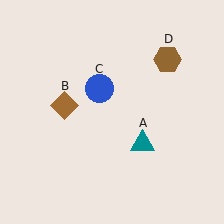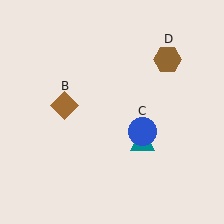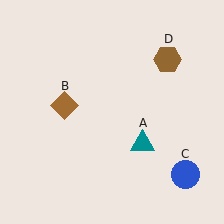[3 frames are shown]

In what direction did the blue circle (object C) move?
The blue circle (object C) moved down and to the right.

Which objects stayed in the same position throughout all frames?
Teal triangle (object A) and brown diamond (object B) and brown hexagon (object D) remained stationary.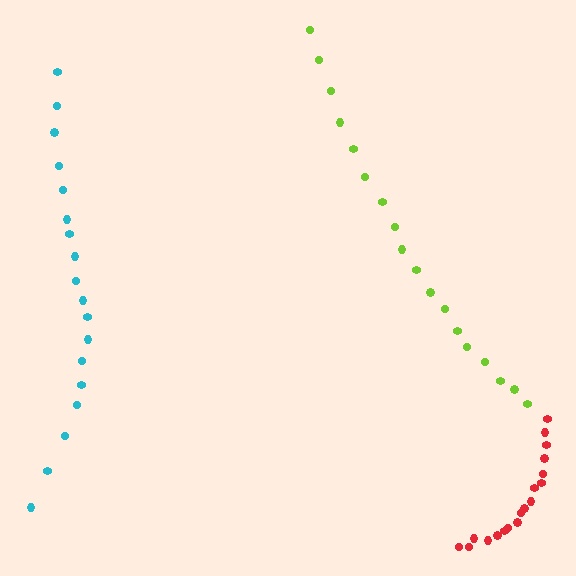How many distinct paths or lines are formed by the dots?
There are 3 distinct paths.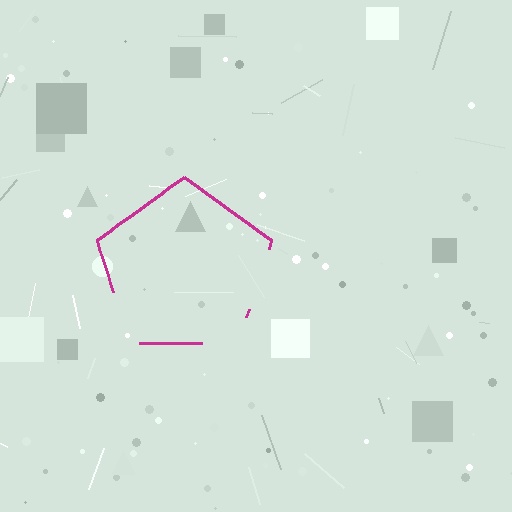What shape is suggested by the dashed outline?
The dashed outline suggests a pentagon.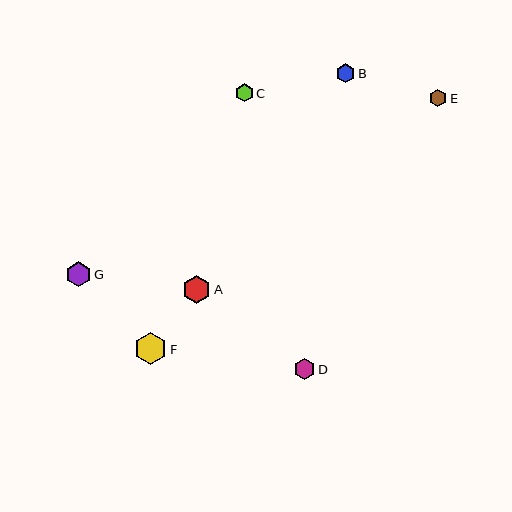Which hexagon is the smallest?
Hexagon E is the smallest with a size of approximately 17 pixels.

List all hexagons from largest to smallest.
From largest to smallest: F, A, G, D, B, C, E.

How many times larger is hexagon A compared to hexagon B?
Hexagon A is approximately 1.4 times the size of hexagon B.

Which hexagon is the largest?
Hexagon F is the largest with a size of approximately 32 pixels.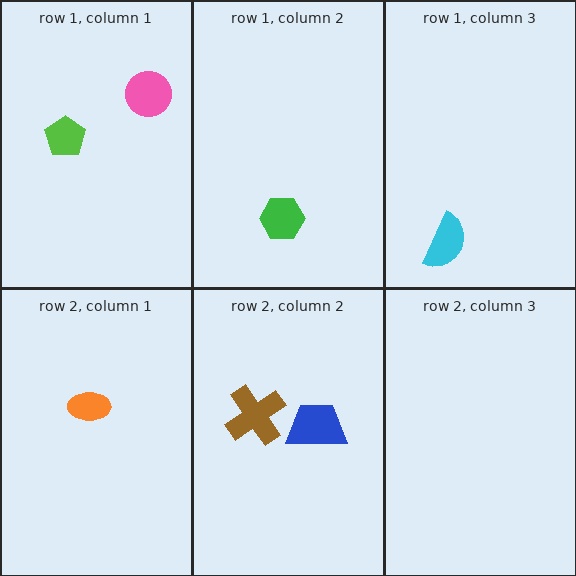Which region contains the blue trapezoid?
The row 2, column 2 region.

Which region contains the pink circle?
The row 1, column 1 region.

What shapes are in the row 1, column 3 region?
The cyan semicircle.